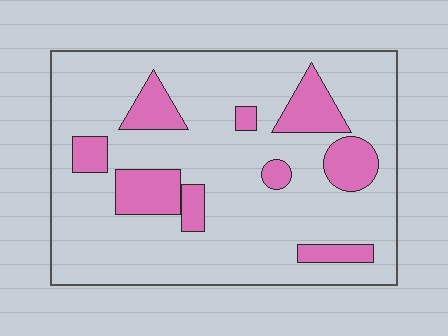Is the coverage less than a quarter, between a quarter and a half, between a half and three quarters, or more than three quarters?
Less than a quarter.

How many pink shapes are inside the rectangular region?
9.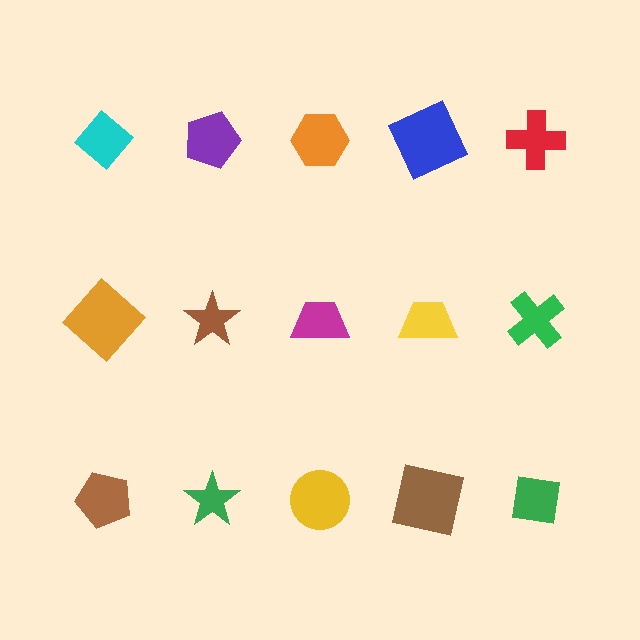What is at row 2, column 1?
An orange diamond.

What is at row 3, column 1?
A brown pentagon.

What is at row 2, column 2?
A brown star.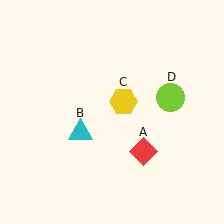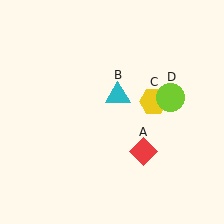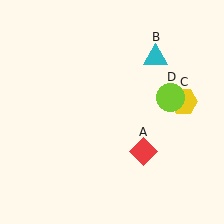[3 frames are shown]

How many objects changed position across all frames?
2 objects changed position: cyan triangle (object B), yellow hexagon (object C).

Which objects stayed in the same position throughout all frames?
Red diamond (object A) and lime circle (object D) remained stationary.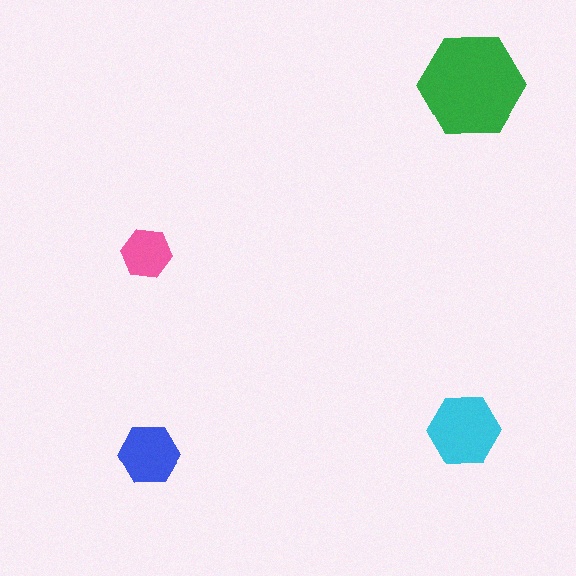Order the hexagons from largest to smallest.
the green one, the cyan one, the blue one, the pink one.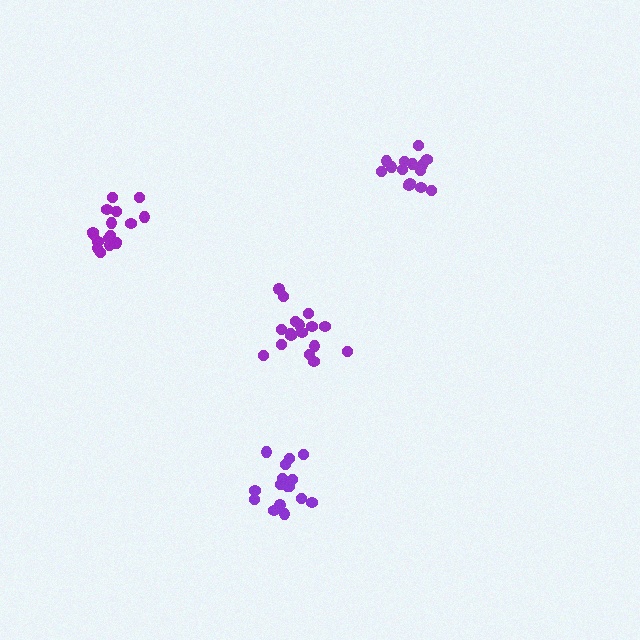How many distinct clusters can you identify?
There are 4 distinct clusters.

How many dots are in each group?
Group 1: 14 dots, Group 2: 17 dots, Group 3: 17 dots, Group 4: 16 dots (64 total).